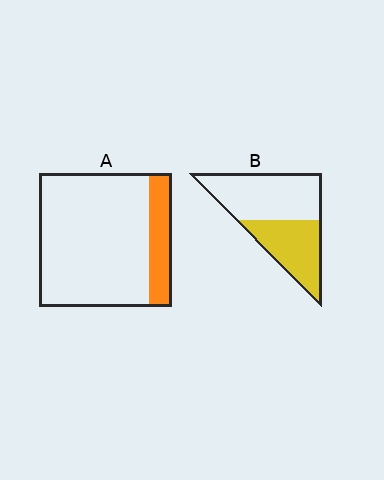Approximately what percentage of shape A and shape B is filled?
A is approximately 15% and B is approximately 40%.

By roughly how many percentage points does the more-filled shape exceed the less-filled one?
By roughly 25 percentage points (B over A).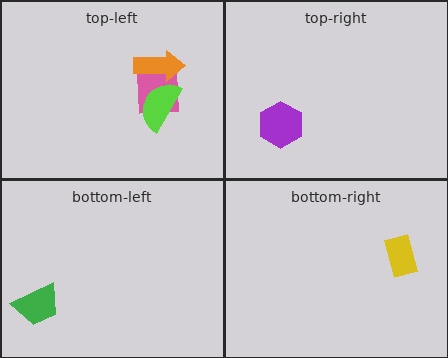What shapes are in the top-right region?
The purple hexagon.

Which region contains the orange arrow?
The top-left region.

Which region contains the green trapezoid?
The bottom-left region.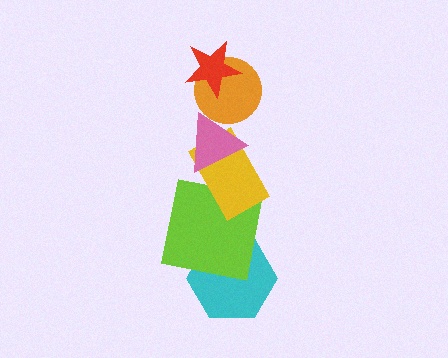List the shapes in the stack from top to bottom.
From top to bottom: the red star, the orange circle, the pink triangle, the yellow rectangle, the lime square, the cyan hexagon.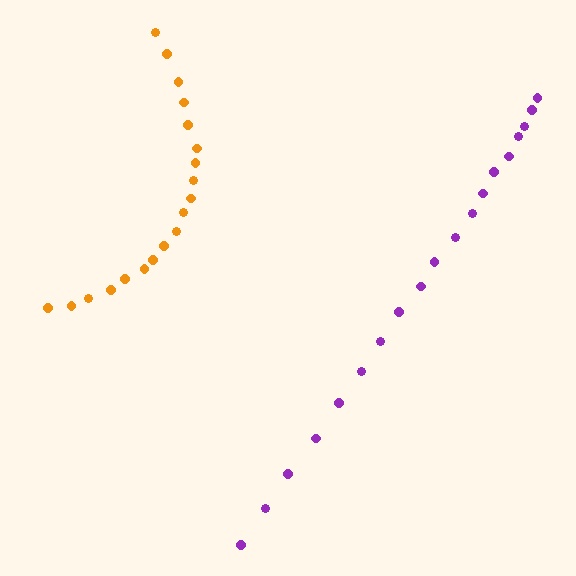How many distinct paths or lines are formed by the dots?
There are 2 distinct paths.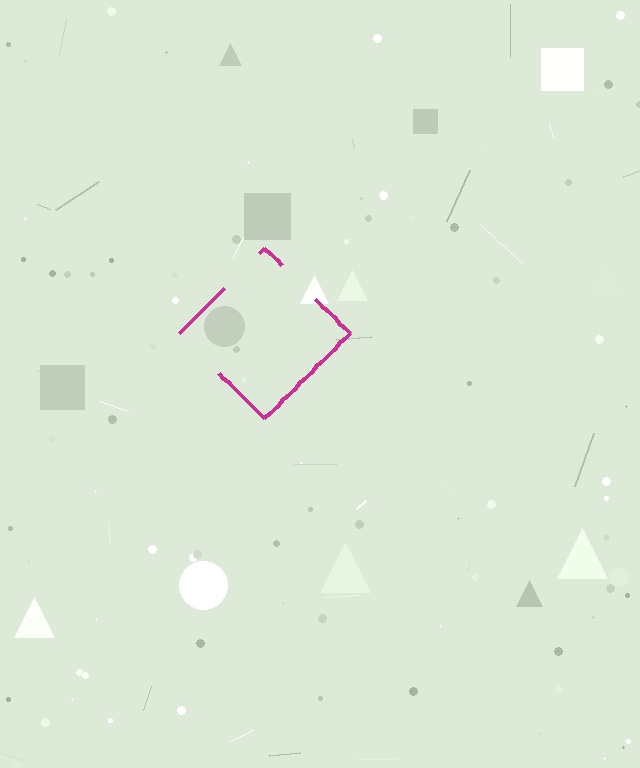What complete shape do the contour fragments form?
The contour fragments form a diamond.